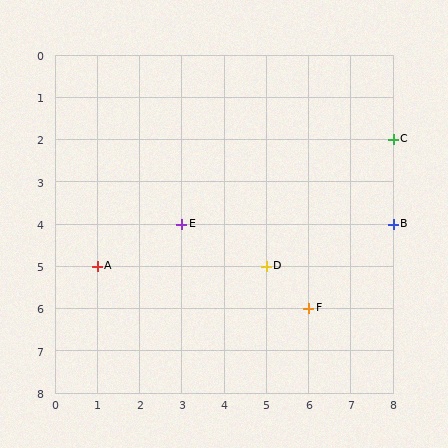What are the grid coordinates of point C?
Point C is at grid coordinates (8, 2).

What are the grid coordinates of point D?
Point D is at grid coordinates (5, 5).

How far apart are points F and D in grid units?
Points F and D are 1 column and 1 row apart (about 1.4 grid units diagonally).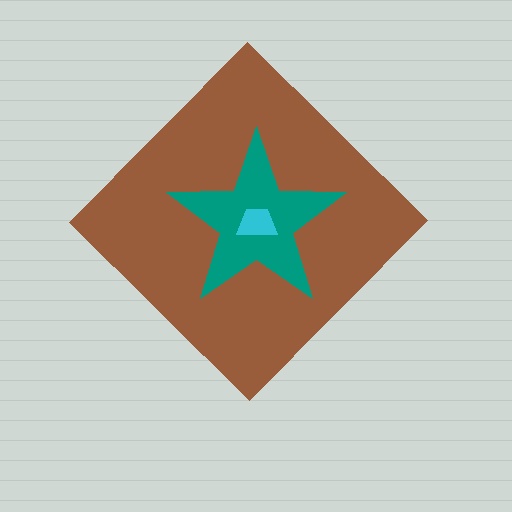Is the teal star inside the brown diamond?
Yes.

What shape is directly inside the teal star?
The cyan trapezoid.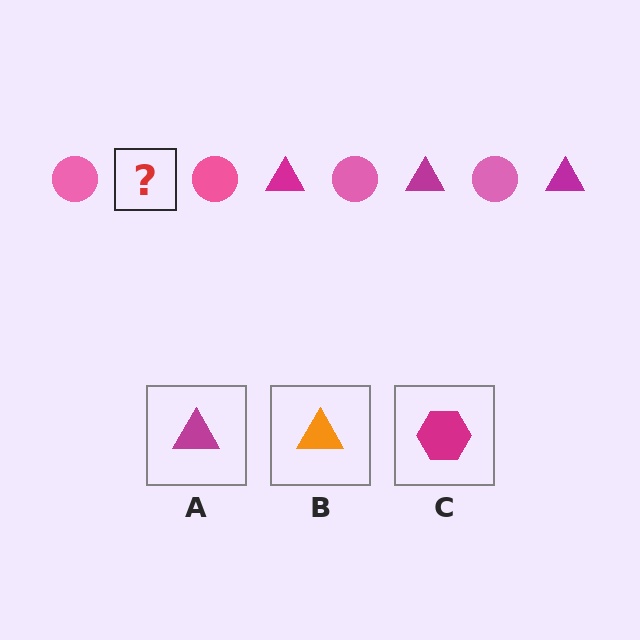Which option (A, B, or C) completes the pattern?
A.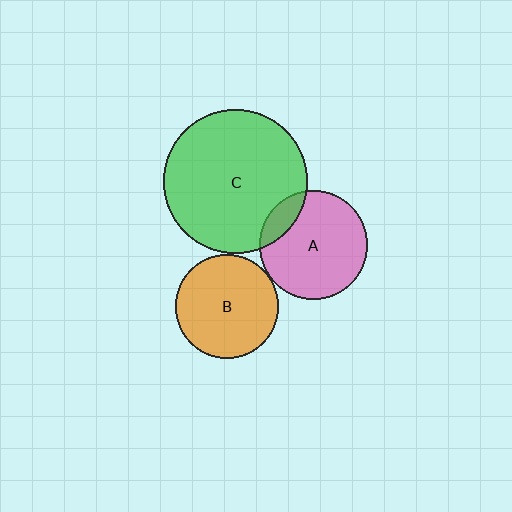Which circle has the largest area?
Circle C (green).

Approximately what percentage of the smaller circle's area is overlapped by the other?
Approximately 15%.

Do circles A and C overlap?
Yes.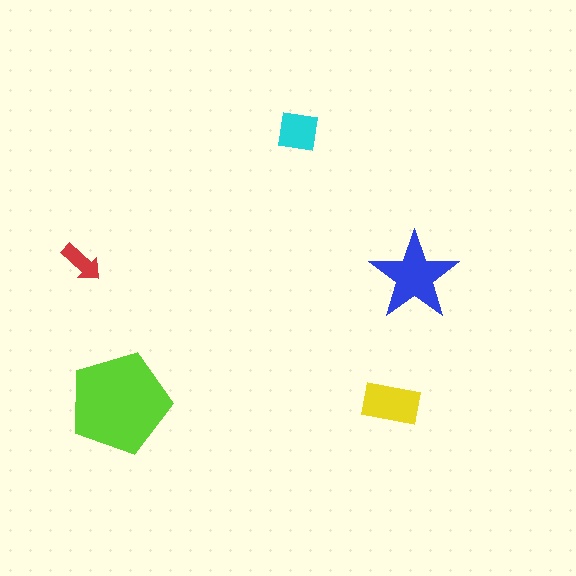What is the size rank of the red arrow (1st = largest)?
5th.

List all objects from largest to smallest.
The lime pentagon, the blue star, the yellow rectangle, the cyan square, the red arrow.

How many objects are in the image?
There are 5 objects in the image.